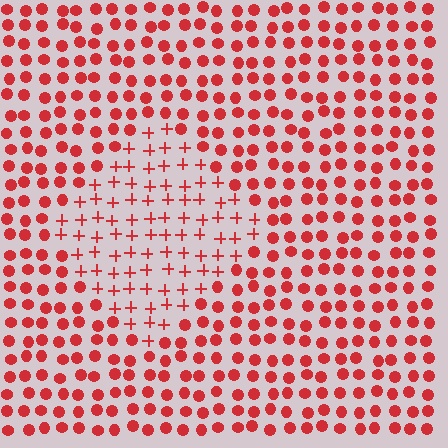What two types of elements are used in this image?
The image uses plus signs inside the diamond region and circles outside it.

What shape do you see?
I see a diamond.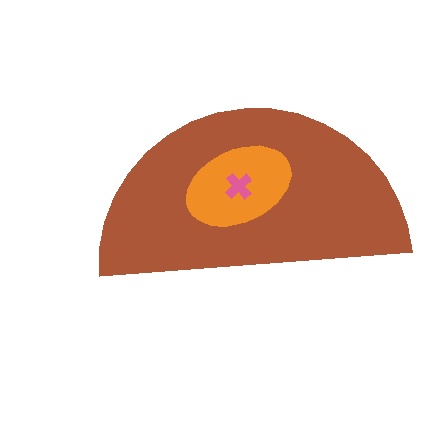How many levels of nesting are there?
3.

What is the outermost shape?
The brown semicircle.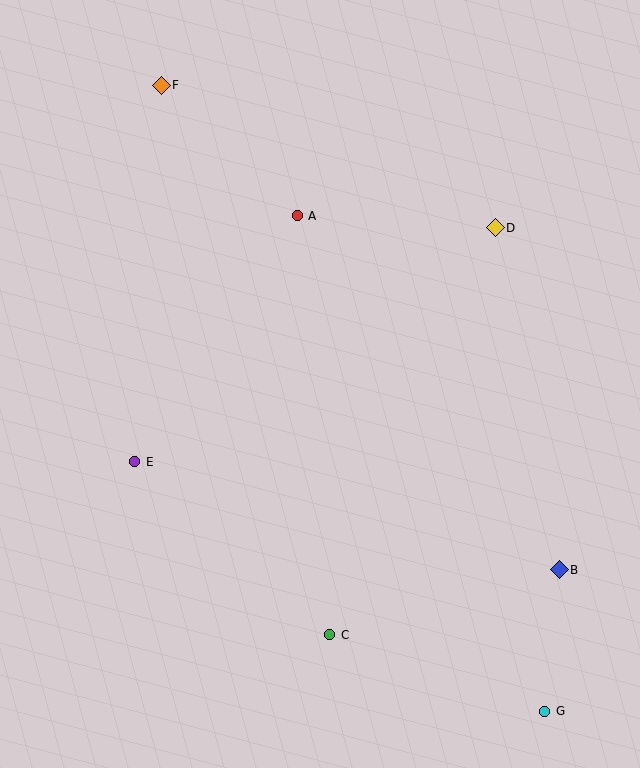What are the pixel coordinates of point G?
Point G is at (545, 711).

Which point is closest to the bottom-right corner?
Point G is closest to the bottom-right corner.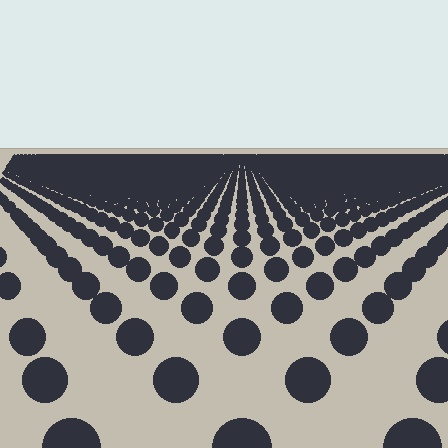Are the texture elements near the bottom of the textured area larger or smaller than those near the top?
Larger. Near the bottom, elements are closer to the viewer and appear at a bigger on-screen size.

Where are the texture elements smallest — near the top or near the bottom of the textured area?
Near the top.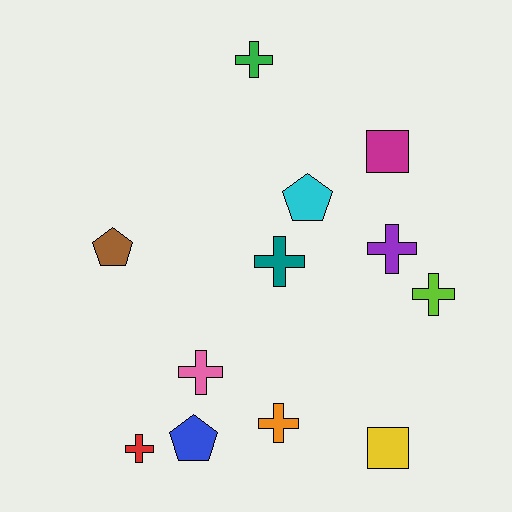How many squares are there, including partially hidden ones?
There are 2 squares.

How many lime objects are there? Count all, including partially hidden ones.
There is 1 lime object.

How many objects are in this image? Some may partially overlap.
There are 12 objects.